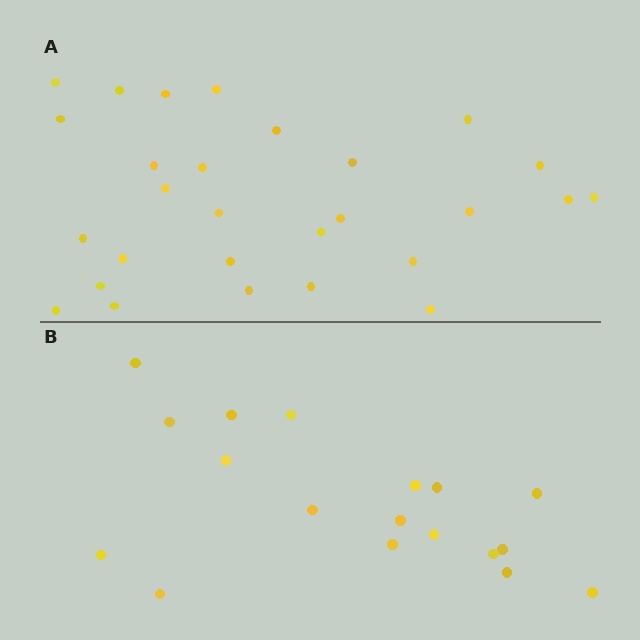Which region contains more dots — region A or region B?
Region A (the top region) has more dots.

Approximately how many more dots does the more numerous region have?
Region A has roughly 10 or so more dots than region B.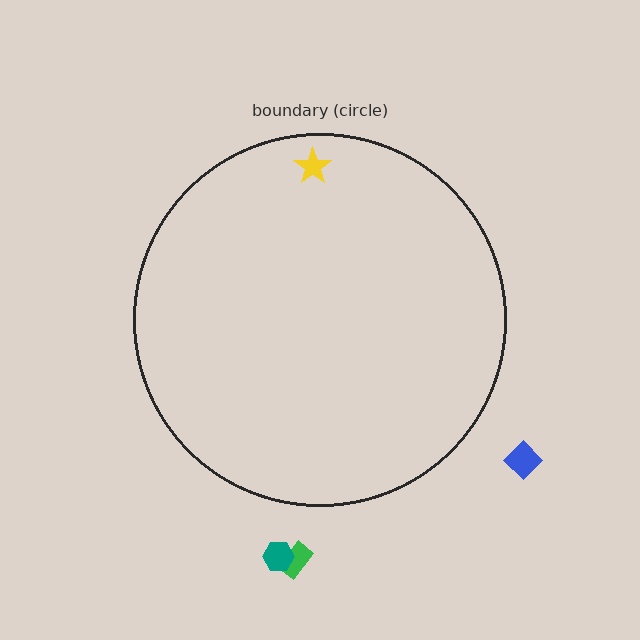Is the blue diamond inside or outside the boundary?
Outside.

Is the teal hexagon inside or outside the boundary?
Outside.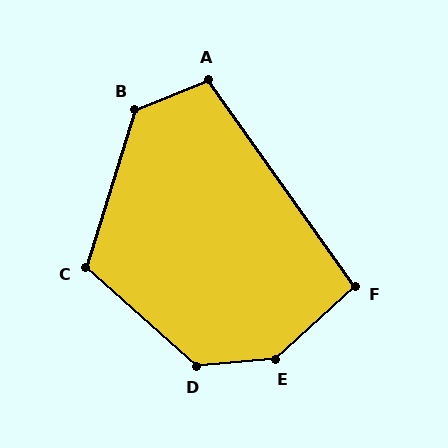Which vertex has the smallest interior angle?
F, at approximately 97 degrees.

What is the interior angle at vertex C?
Approximately 114 degrees (obtuse).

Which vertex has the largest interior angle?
E, at approximately 142 degrees.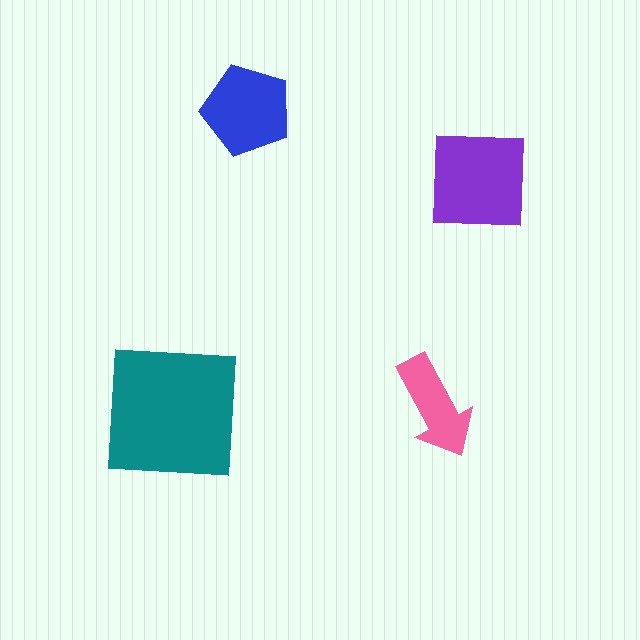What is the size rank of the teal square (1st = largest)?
1st.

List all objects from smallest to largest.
The pink arrow, the blue pentagon, the purple square, the teal square.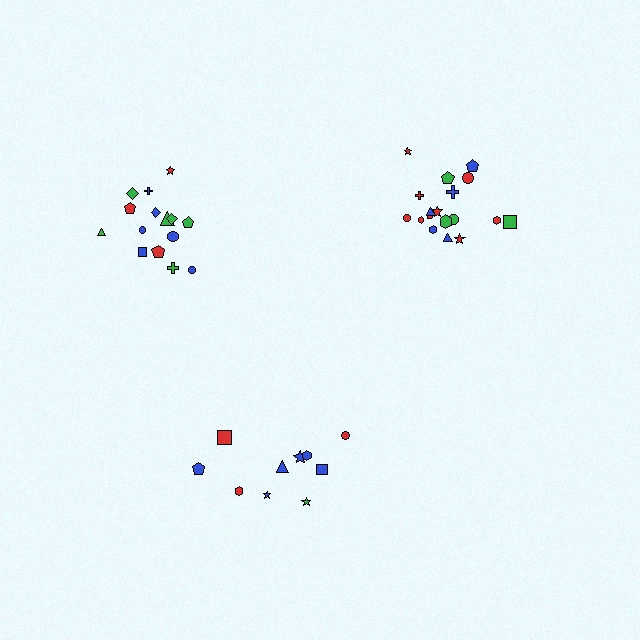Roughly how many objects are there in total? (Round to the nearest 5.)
Roughly 45 objects in total.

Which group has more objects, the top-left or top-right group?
The top-right group.